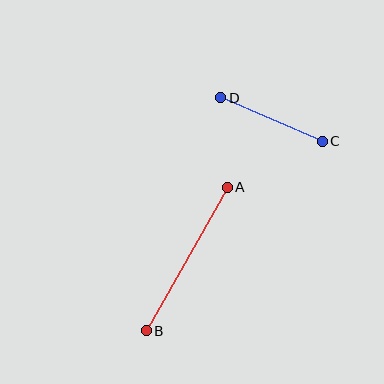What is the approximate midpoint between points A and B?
The midpoint is at approximately (187, 259) pixels.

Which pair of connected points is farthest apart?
Points A and B are farthest apart.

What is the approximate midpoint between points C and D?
The midpoint is at approximately (271, 119) pixels.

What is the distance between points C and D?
The distance is approximately 110 pixels.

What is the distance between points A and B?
The distance is approximately 164 pixels.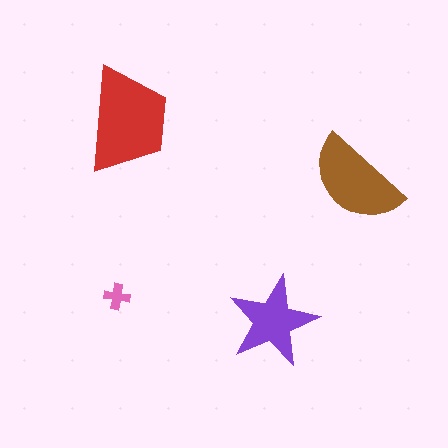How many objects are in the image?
There are 4 objects in the image.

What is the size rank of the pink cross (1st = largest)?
4th.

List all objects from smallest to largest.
The pink cross, the purple star, the brown semicircle, the red trapezoid.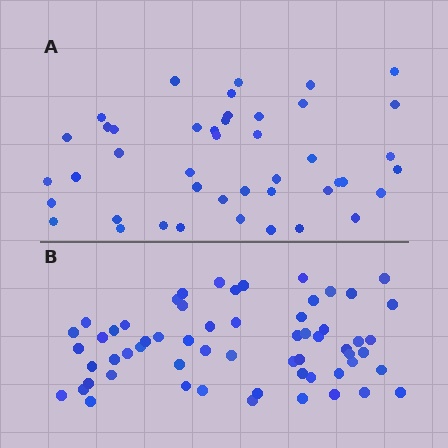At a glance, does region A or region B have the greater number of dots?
Region B (the bottom region) has more dots.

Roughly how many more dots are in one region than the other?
Region B has approximately 15 more dots than region A.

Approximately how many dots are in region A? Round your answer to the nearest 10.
About 40 dots. (The exact count is 44, which rounds to 40.)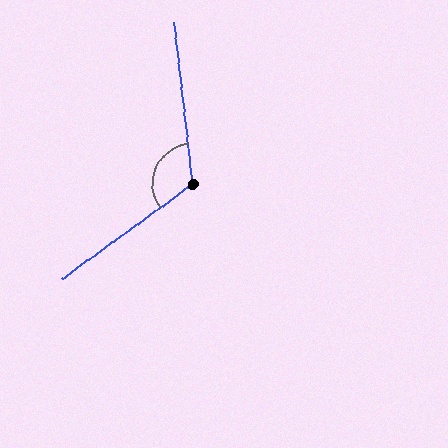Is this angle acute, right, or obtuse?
It is obtuse.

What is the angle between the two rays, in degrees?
Approximately 120 degrees.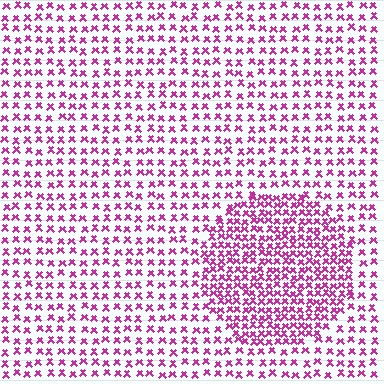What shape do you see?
I see a circle.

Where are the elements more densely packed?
The elements are more densely packed inside the circle boundary.